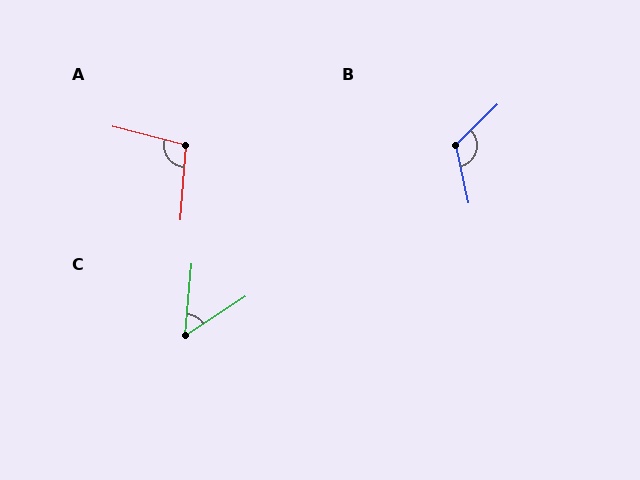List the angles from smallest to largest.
C (52°), A (100°), B (122°).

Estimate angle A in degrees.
Approximately 100 degrees.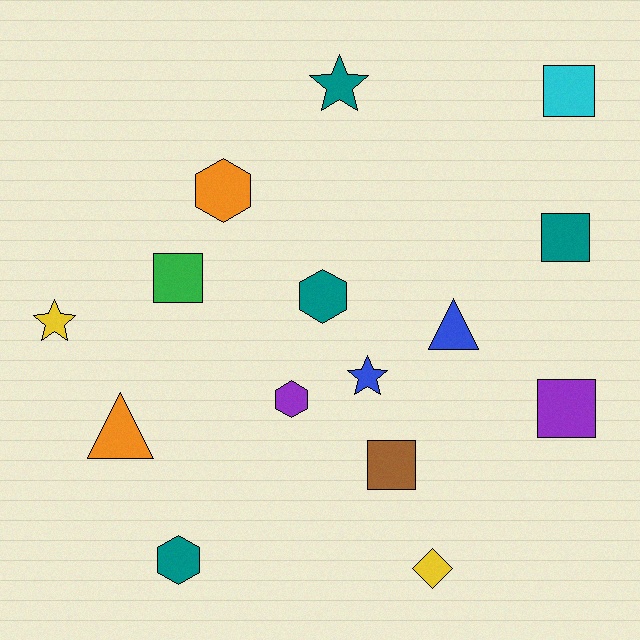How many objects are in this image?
There are 15 objects.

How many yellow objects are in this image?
There are 2 yellow objects.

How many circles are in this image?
There are no circles.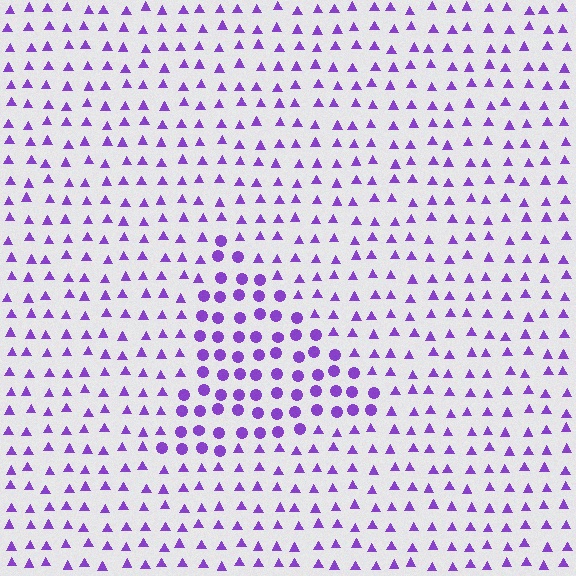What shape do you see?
I see a triangle.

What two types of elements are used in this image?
The image uses circles inside the triangle region and triangles outside it.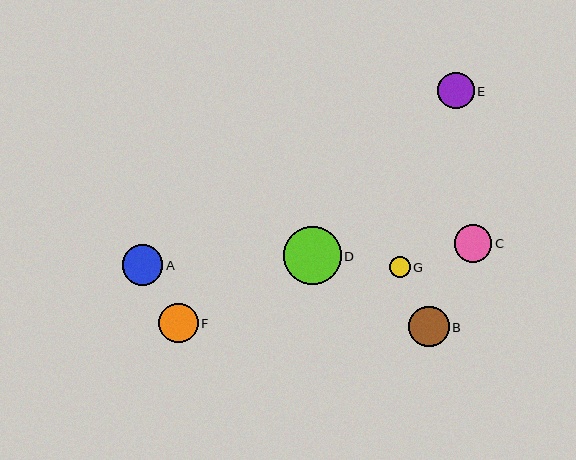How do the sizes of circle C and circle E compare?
Circle C and circle E are approximately the same size.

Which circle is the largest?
Circle D is the largest with a size of approximately 58 pixels.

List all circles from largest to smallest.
From largest to smallest: D, A, B, F, C, E, G.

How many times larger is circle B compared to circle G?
Circle B is approximately 2.0 times the size of circle G.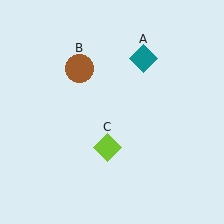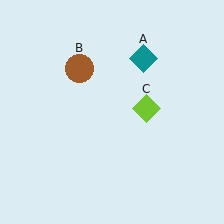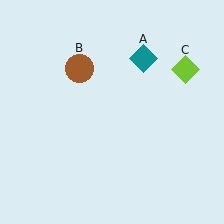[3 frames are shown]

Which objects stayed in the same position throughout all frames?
Teal diamond (object A) and brown circle (object B) remained stationary.